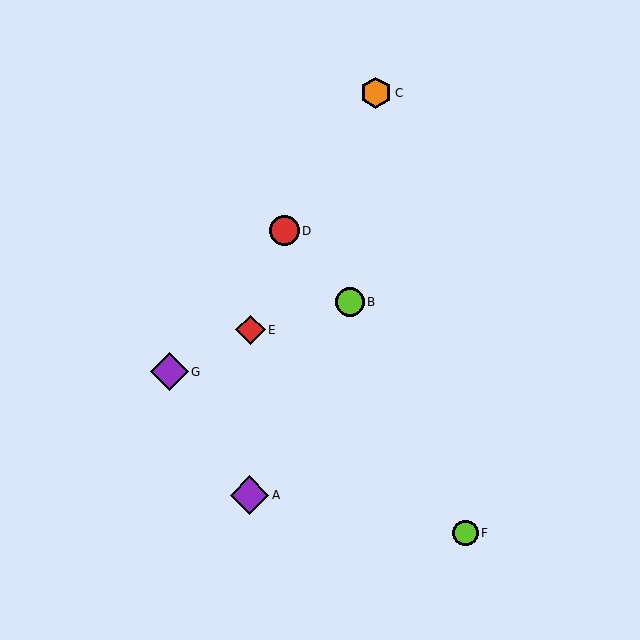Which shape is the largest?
The purple diamond (labeled A) is the largest.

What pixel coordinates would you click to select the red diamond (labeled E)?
Click at (251, 330) to select the red diamond E.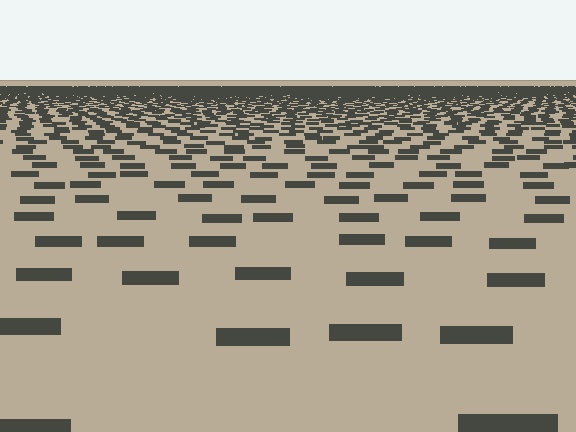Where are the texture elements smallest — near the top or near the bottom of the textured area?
Near the top.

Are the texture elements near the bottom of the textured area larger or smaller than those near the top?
Larger. Near the bottom, elements are closer to the viewer and appear at a bigger on-screen size.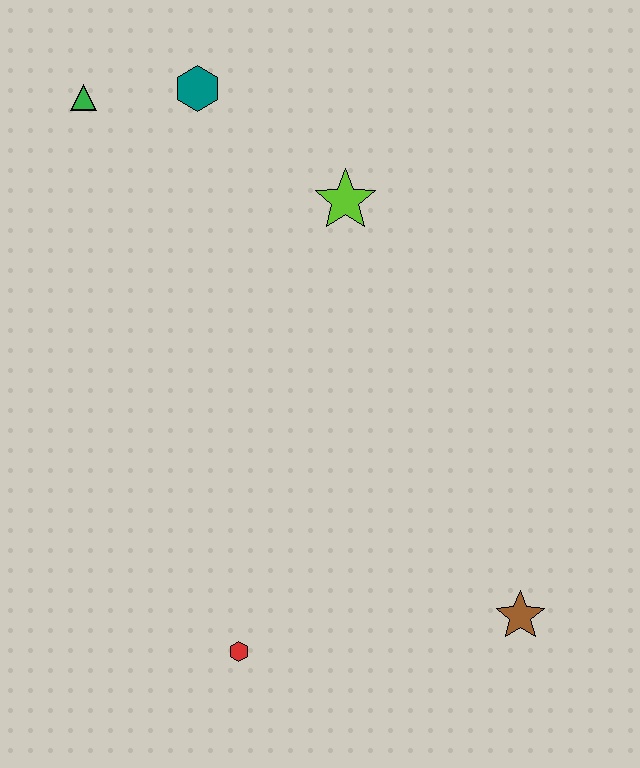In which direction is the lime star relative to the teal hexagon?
The lime star is to the right of the teal hexagon.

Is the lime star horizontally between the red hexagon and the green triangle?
No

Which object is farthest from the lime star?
The red hexagon is farthest from the lime star.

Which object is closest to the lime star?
The teal hexagon is closest to the lime star.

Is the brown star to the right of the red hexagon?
Yes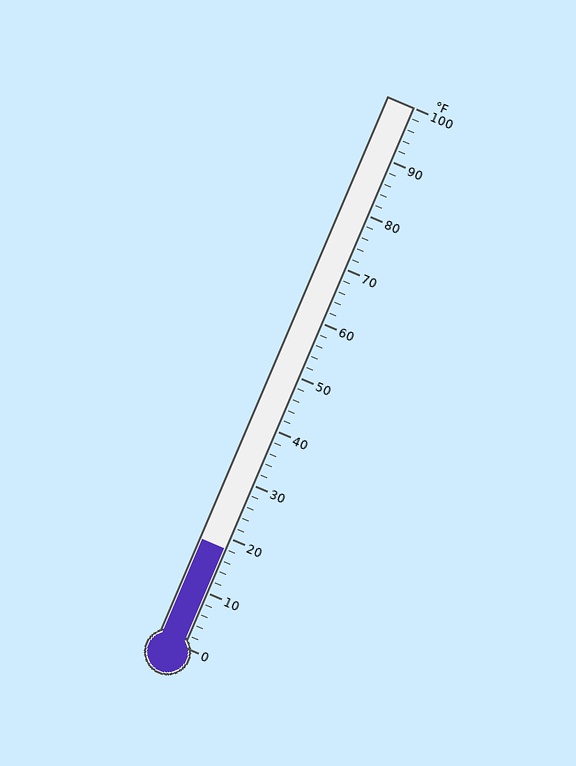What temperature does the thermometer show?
The thermometer shows approximately 18°F.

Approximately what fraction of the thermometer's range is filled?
The thermometer is filled to approximately 20% of its range.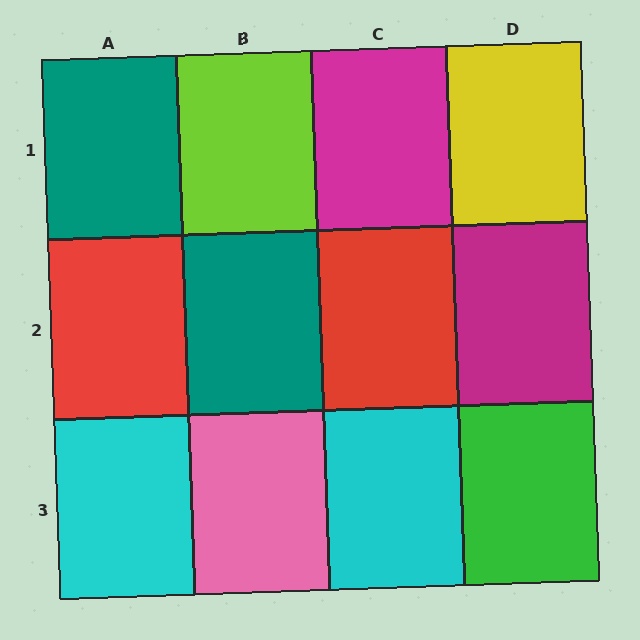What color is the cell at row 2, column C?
Red.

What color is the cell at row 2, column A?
Red.